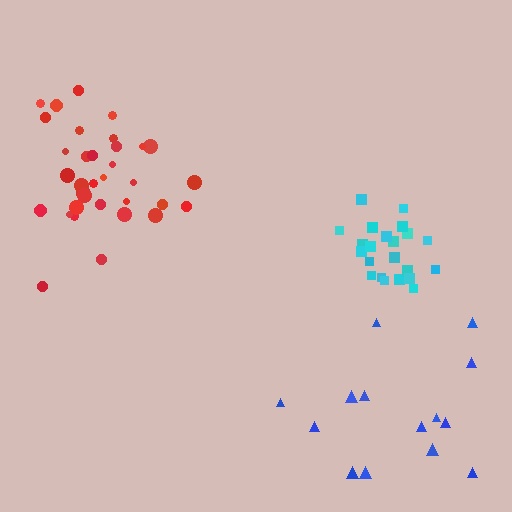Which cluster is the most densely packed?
Cyan.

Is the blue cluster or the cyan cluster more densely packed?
Cyan.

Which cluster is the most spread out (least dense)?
Blue.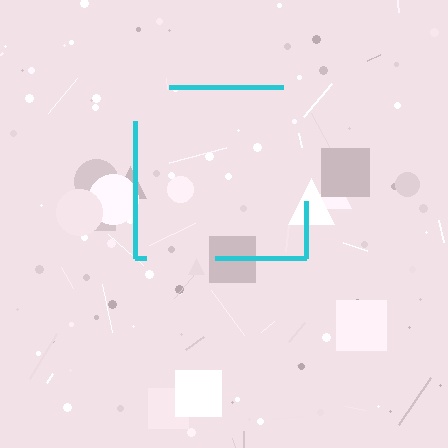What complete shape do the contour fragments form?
The contour fragments form a square.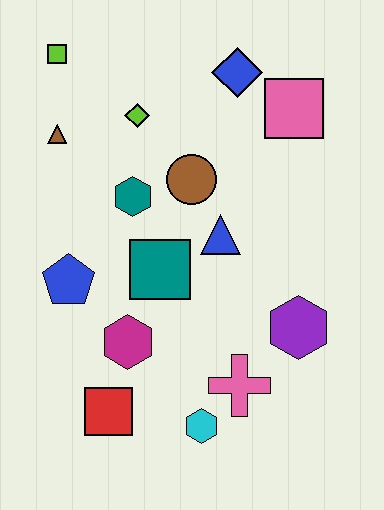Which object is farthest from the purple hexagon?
The lime square is farthest from the purple hexagon.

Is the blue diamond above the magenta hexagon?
Yes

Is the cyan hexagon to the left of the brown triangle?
No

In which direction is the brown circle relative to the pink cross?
The brown circle is above the pink cross.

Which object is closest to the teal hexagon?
The brown circle is closest to the teal hexagon.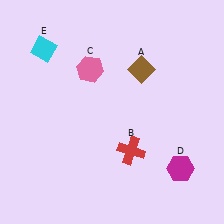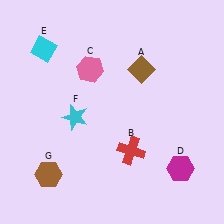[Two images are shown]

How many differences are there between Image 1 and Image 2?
There are 2 differences between the two images.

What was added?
A cyan star (F), a brown hexagon (G) were added in Image 2.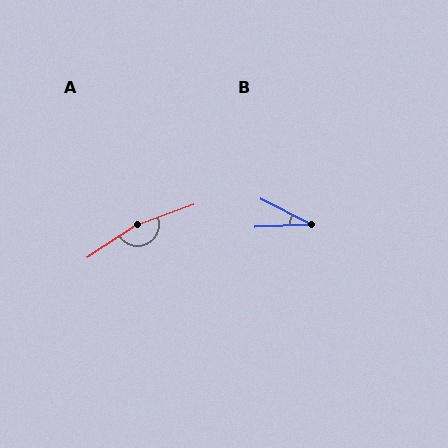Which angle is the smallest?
B, at approximately 29 degrees.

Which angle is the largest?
A, at approximately 166 degrees.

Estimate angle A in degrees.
Approximately 166 degrees.